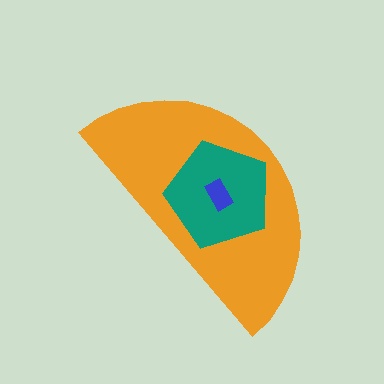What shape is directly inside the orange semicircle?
The teal pentagon.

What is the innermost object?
The blue rectangle.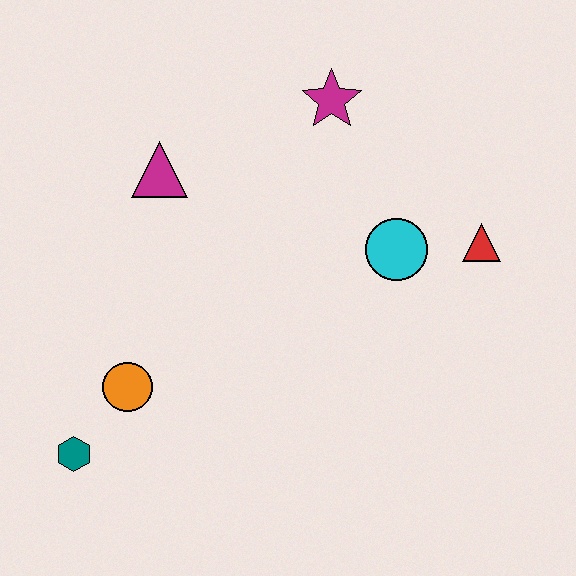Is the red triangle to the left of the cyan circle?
No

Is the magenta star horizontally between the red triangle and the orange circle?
Yes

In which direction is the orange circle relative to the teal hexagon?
The orange circle is above the teal hexagon.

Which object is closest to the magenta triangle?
The magenta star is closest to the magenta triangle.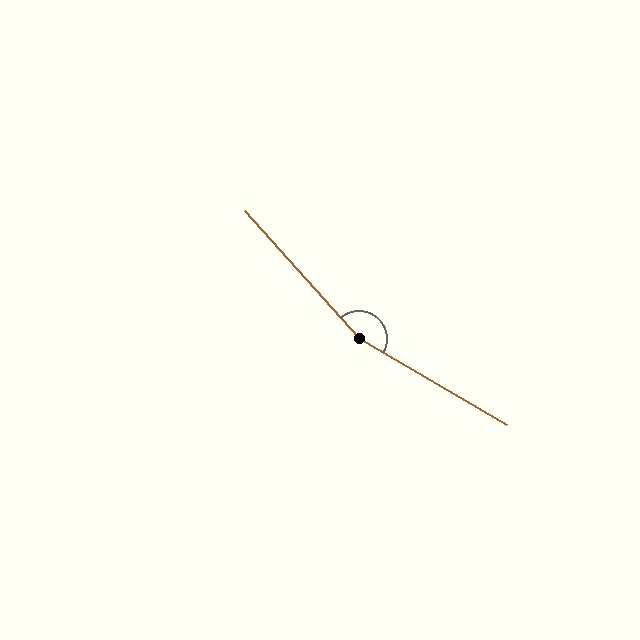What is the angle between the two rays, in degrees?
Approximately 162 degrees.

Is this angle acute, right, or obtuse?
It is obtuse.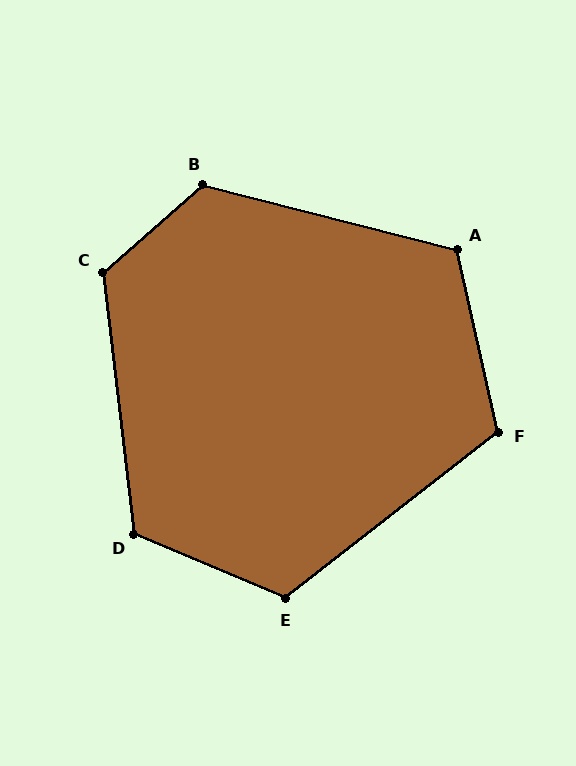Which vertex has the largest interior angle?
B, at approximately 124 degrees.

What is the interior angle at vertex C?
Approximately 124 degrees (obtuse).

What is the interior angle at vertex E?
Approximately 119 degrees (obtuse).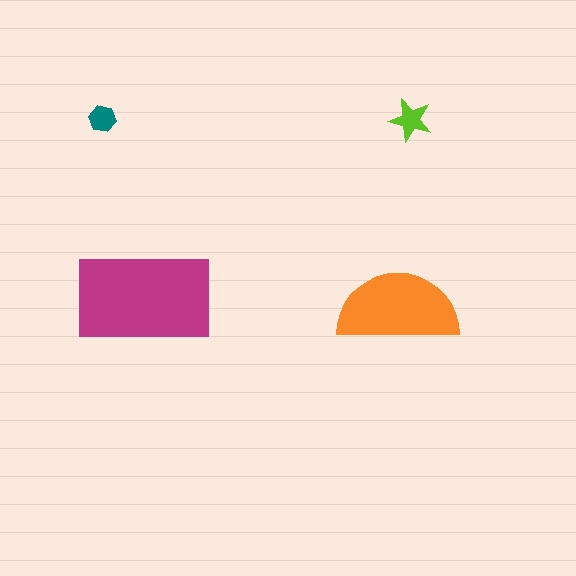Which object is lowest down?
The orange semicircle is bottommost.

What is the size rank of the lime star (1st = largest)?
3rd.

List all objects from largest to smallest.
The magenta rectangle, the orange semicircle, the lime star, the teal hexagon.